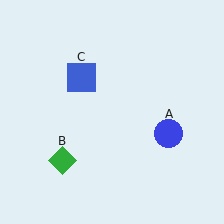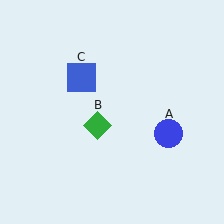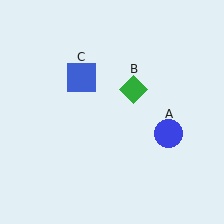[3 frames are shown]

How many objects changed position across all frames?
1 object changed position: green diamond (object B).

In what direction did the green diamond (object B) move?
The green diamond (object B) moved up and to the right.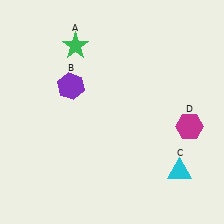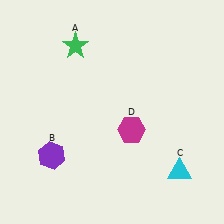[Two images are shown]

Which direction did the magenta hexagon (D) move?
The magenta hexagon (D) moved left.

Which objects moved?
The objects that moved are: the purple hexagon (B), the magenta hexagon (D).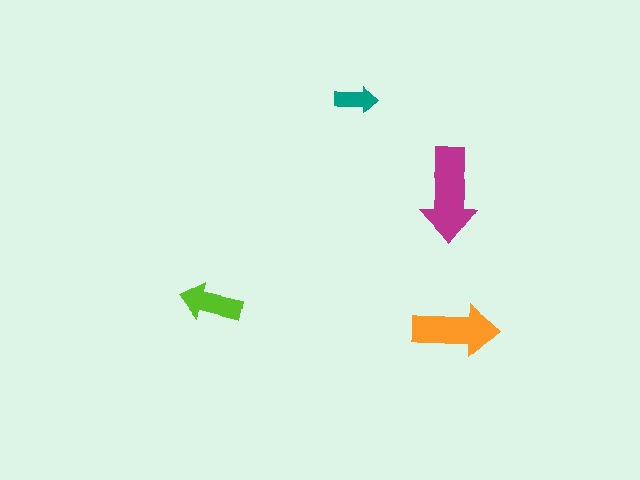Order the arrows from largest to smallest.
the magenta one, the orange one, the lime one, the teal one.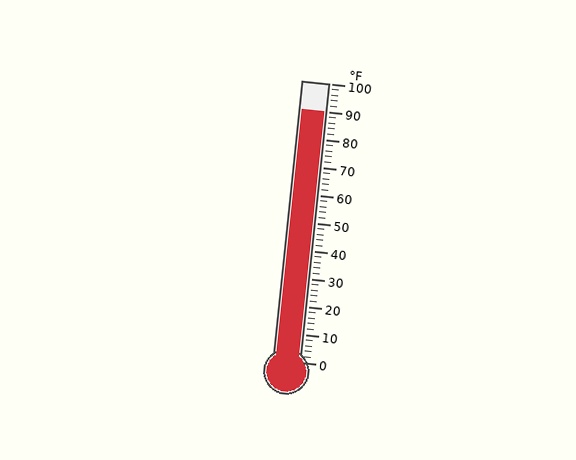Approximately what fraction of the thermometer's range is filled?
The thermometer is filled to approximately 90% of its range.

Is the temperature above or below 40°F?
The temperature is above 40°F.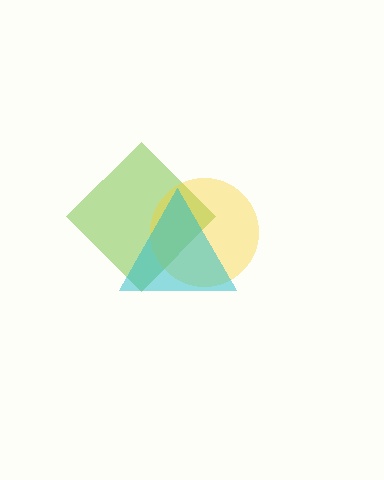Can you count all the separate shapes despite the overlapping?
Yes, there are 3 separate shapes.